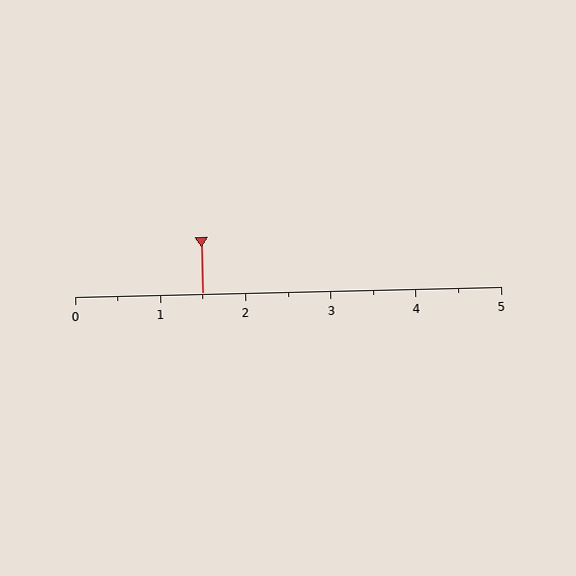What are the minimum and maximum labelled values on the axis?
The axis runs from 0 to 5.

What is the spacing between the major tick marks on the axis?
The major ticks are spaced 1 apart.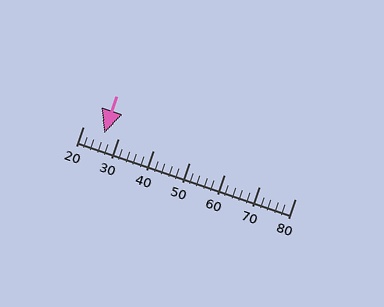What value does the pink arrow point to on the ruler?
The pink arrow points to approximately 26.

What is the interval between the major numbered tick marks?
The major tick marks are spaced 10 units apart.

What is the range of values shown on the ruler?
The ruler shows values from 20 to 80.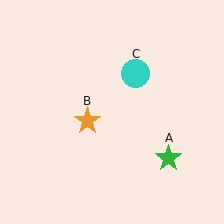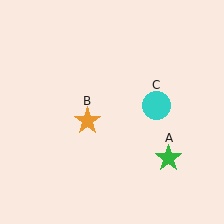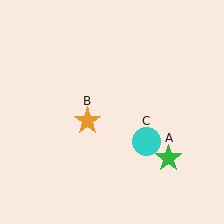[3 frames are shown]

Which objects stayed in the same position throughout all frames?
Green star (object A) and orange star (object B) remained stationary.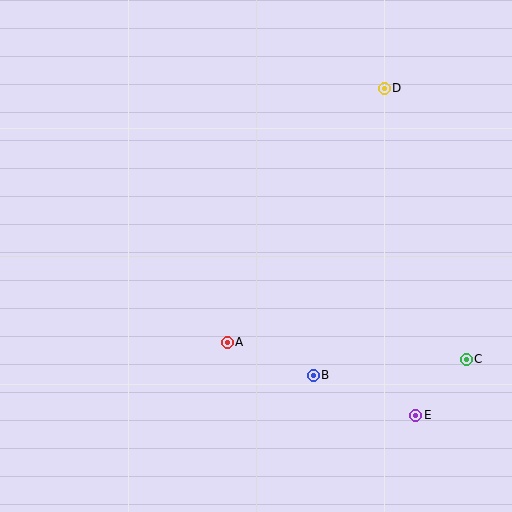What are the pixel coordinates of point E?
Point E is at (416, 415).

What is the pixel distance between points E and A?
The distance between E and A is 202 pixels.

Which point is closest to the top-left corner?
Point D is closest to the top-left corner.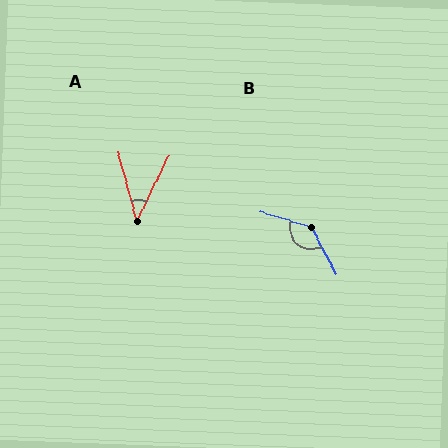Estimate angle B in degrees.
Approximately 135 degrees.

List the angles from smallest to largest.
A (42°), B (135°).